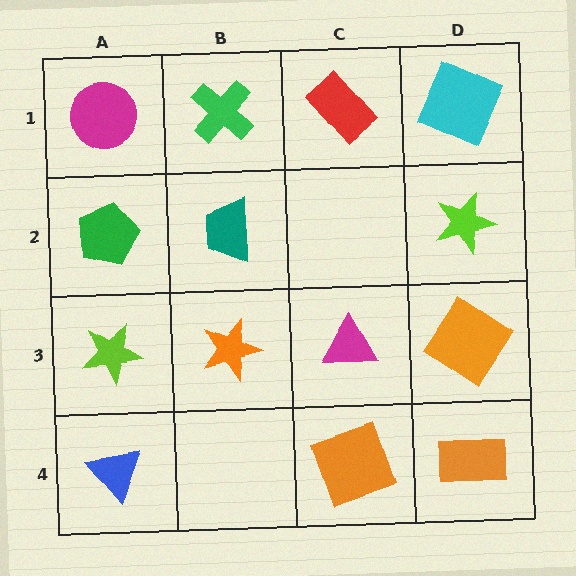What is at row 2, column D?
A lime star.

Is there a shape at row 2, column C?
No, that cell is empty.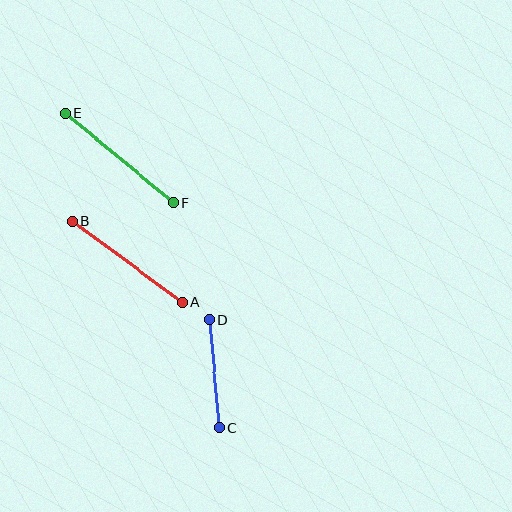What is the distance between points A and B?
The distance is approximately 136 pixels.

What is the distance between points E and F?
The distance is approximately 140 pixels.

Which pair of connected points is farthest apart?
Points E and F are farthest apart.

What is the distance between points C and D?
The distance is approximately 109 pixels.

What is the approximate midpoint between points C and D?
The midpoint is at approximately (214, 374) pixels.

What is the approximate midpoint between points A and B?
The midpoint is at approximately (127, 262) pixels.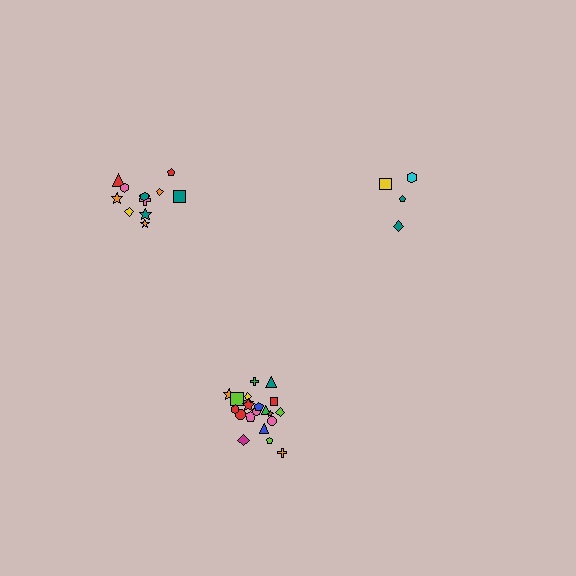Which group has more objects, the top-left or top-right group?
The top-left group.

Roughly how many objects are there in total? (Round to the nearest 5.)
Roughly 40 objects in total.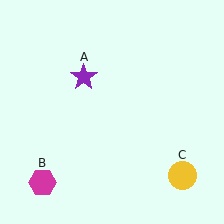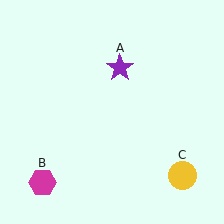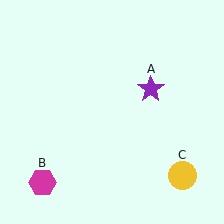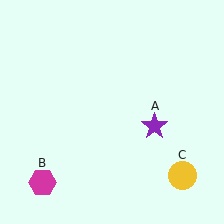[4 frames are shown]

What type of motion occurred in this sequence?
The purple star (object A) rotated clockwise around the center of the scene.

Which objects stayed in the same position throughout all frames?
Magenta hexagon (object B) and yellow circle (object C) remained stationary.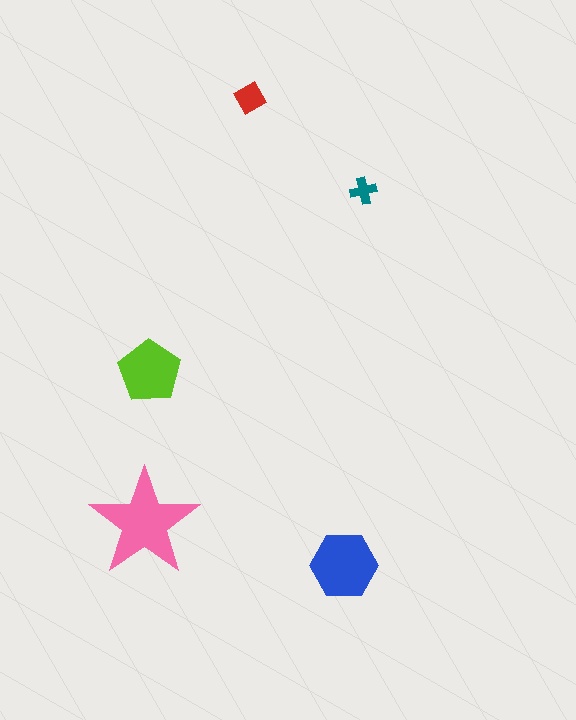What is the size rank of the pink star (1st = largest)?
1st.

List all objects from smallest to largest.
The teal cross, the red diamond, the lime pentagon, the blue hexagon, the pink star.